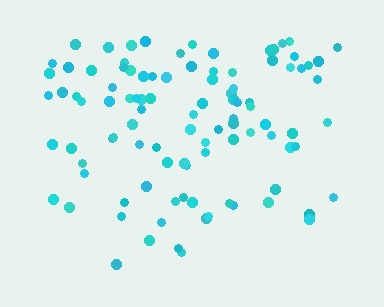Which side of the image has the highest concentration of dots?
The top.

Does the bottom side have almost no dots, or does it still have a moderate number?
Still a moderate number, just noticeably fewer than the top.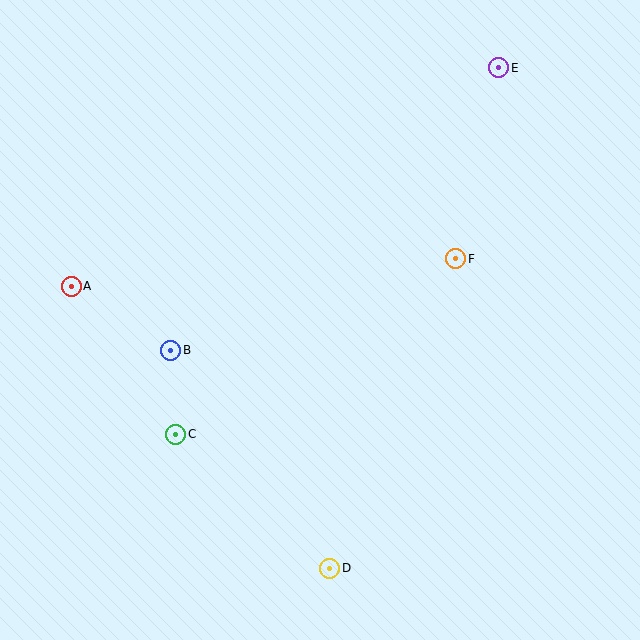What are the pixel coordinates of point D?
Point D is at (330, 568).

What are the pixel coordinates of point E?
Point E is at (499, 68).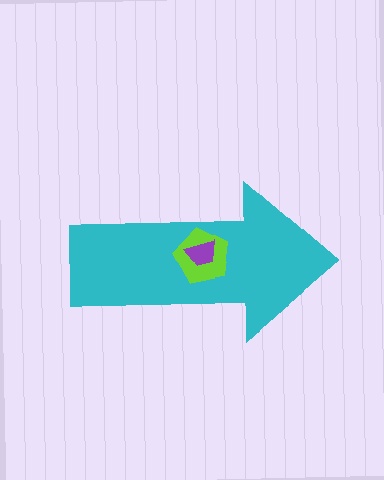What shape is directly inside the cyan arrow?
The lime pentagon.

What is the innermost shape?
The purple trapezoid.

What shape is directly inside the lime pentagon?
The purple trapezoid.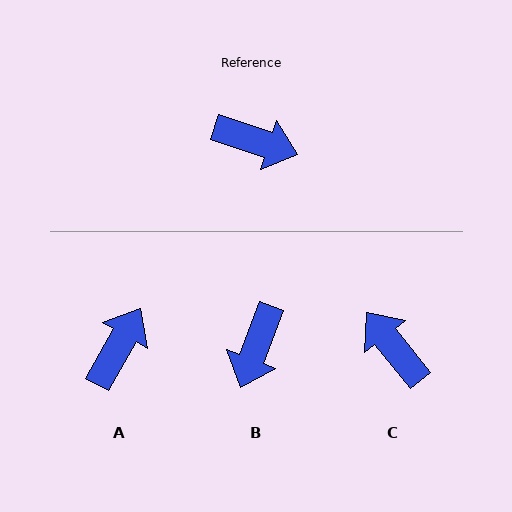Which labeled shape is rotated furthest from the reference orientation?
C, about 147 degrees away.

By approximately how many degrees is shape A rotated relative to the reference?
Approximately 79 degrees counter-clockwise.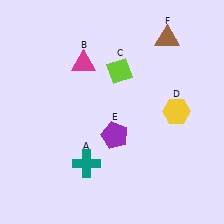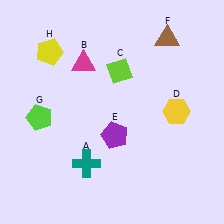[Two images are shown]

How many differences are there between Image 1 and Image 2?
There are 2 differences between the two images.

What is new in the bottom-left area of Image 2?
A lime pentagon (G) was added in the bottom-left area of Image 2.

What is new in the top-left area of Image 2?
A yellow pentagon (H) was added in the top-left area of Image 2.